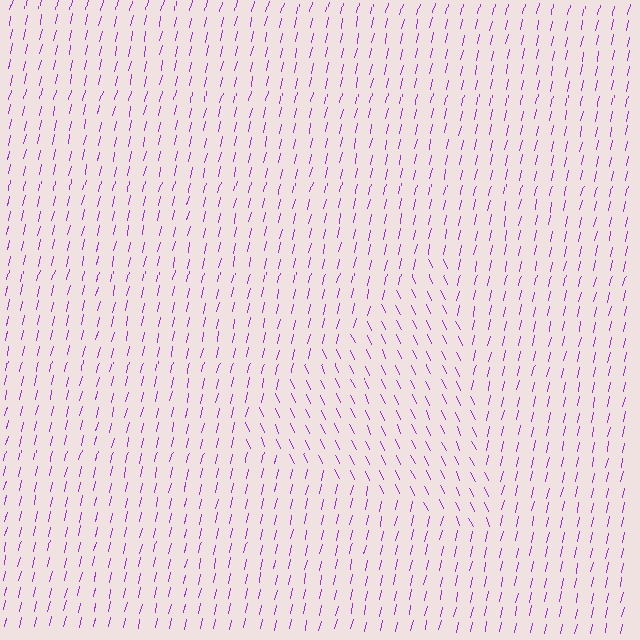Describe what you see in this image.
The image is filled with small purple line segments. A triangle region in the image has lines oriented differently from the surrounding lines, creating a visible texture boundary.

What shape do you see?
I see a triangle.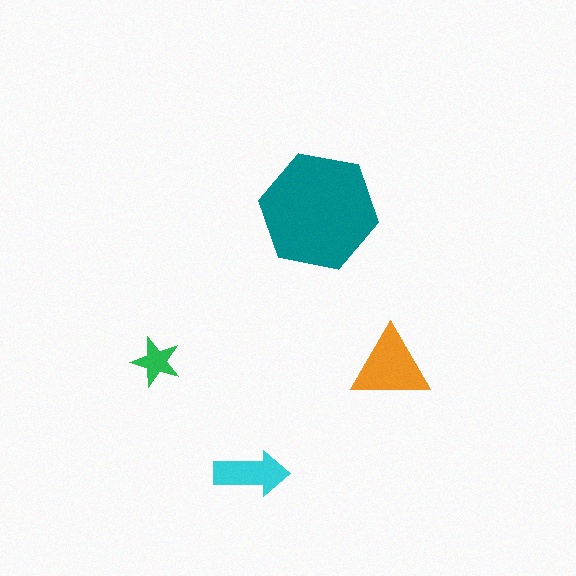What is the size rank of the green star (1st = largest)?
4th.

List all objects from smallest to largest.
The green star, the cyan arrow, the orange triangle, the teal hexagon.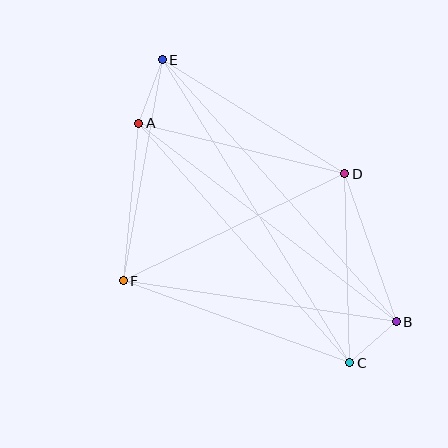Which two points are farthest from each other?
Points C and E are farthest from each other.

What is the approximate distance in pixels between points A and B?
The distance between A and B is approximately 326 pixels.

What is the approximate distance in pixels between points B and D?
The distance between B and D is approximately 157 pixels.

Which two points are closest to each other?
Points B and C are closest to each other.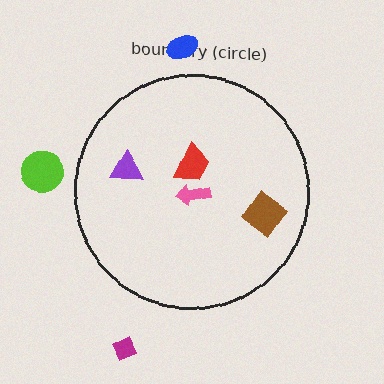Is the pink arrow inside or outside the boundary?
Inside.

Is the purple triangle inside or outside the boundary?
Inside.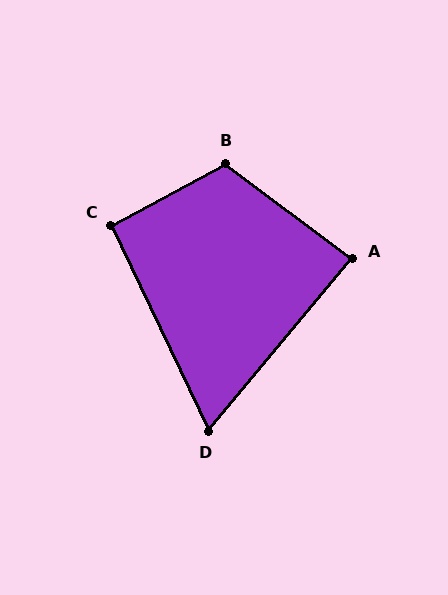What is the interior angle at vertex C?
Approximately 93 degrees (approximately right).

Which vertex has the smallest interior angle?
D, at approximately 65 degrees.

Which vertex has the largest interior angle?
B, at approximately 115 degrees.